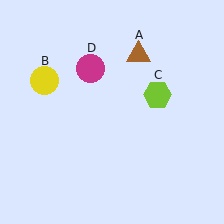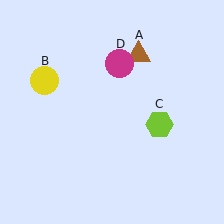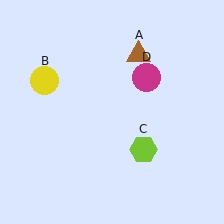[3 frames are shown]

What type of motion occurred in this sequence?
The lime hexagon (object C), magenta circle (object D) rotated clockwise around the center of the scene.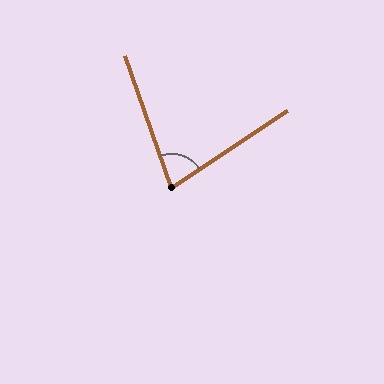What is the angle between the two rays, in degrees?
Approximately 76 degrees.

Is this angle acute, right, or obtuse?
It is acute.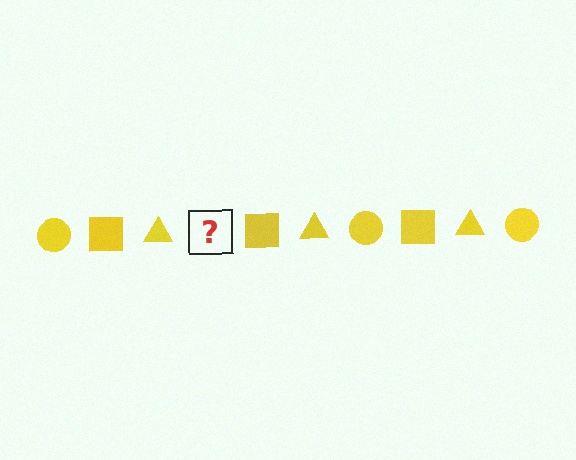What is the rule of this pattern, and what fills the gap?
The rule is that the pattern cycles through circle, square, triangle shapes in yellow. The gap should be filled with a yellow circle.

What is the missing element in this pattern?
The missing element is a yellow circle.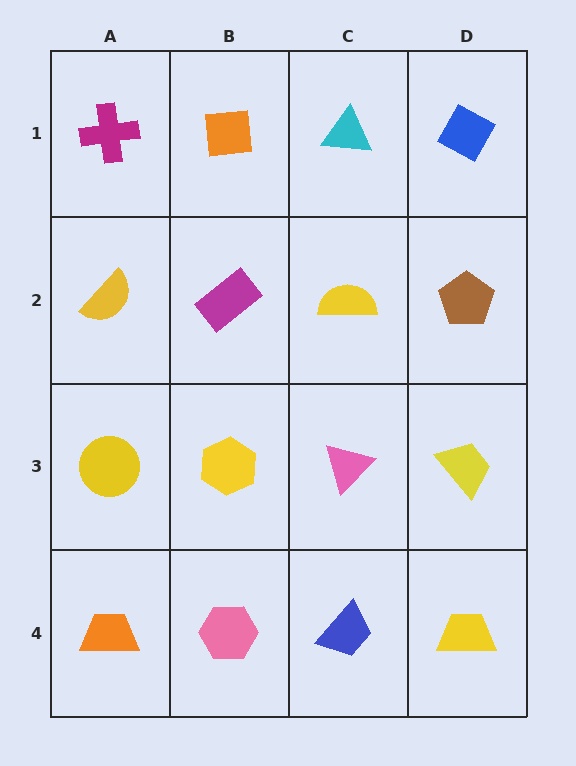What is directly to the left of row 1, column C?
An orange square.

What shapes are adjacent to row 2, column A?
A magenta cross (row 1, column A), a yellow circle (row 3, column A), a magenta rectangle (row 2, column B).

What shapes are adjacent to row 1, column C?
A yellow semicircle (row 2, column C), an orange square (row 1, column B), a blue diamond (row 1, column D).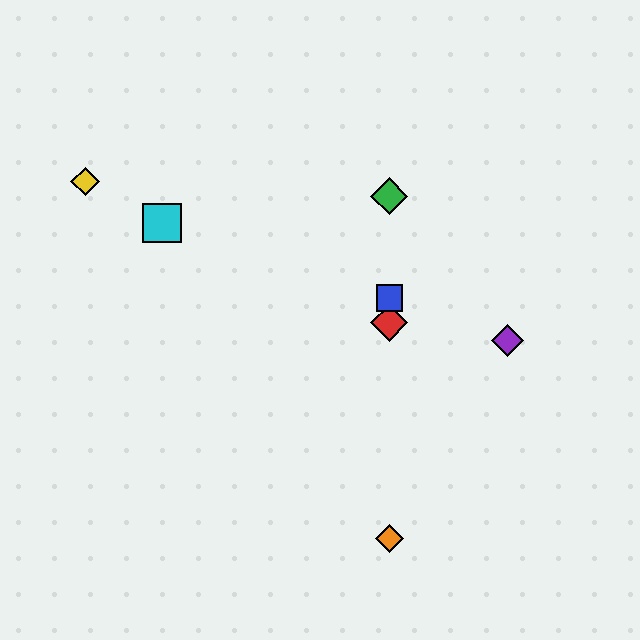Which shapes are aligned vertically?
The red diamond, the blue square, the green diamond, the orange diamond are aligned vertically.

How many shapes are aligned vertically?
4 shapes (the red diamond, the blue square, the green diamond, the orange diamond) are aligned vertically.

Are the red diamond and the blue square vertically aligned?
Yes, both are at x≈389.